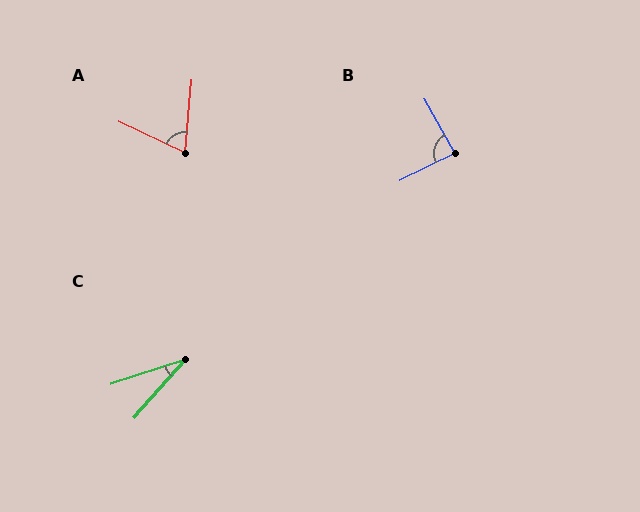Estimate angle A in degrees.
Approximately 69 degrees.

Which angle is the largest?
B, at approximately 87 degrees.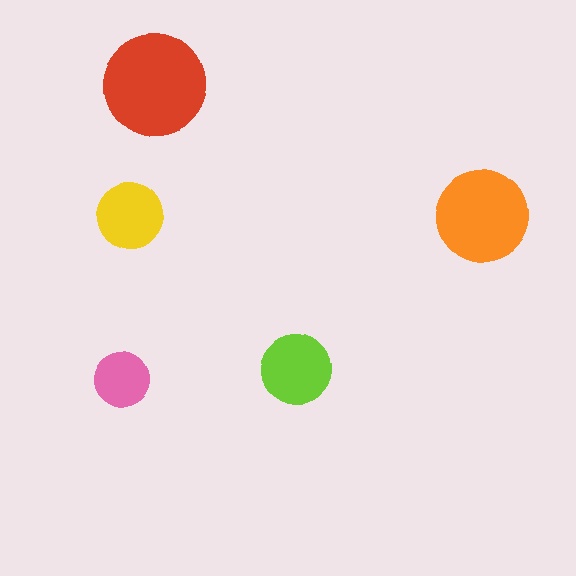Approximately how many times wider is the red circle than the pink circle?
About 2 times wider.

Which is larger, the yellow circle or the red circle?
The red one.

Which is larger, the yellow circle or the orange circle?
The orange one.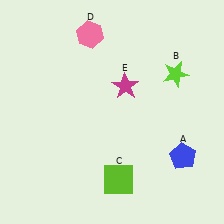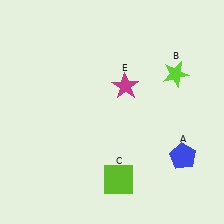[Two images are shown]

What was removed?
The pink hexagon (D) was removed in Image 2.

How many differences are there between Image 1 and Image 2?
There is 1 difference between the two images.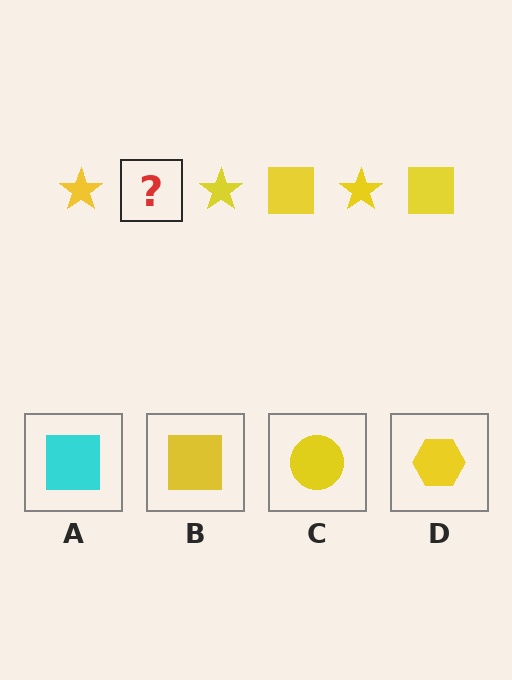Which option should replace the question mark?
Option B.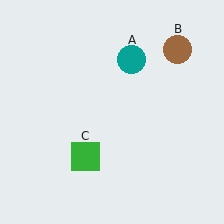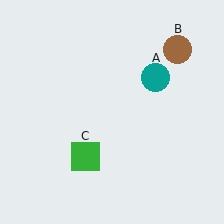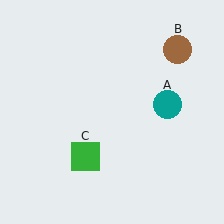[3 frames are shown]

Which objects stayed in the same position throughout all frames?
Brown circle (object B) and green square (object C) remained stationary.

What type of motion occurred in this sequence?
The teal circle (object A) rotated clockwise around the center of the scene.